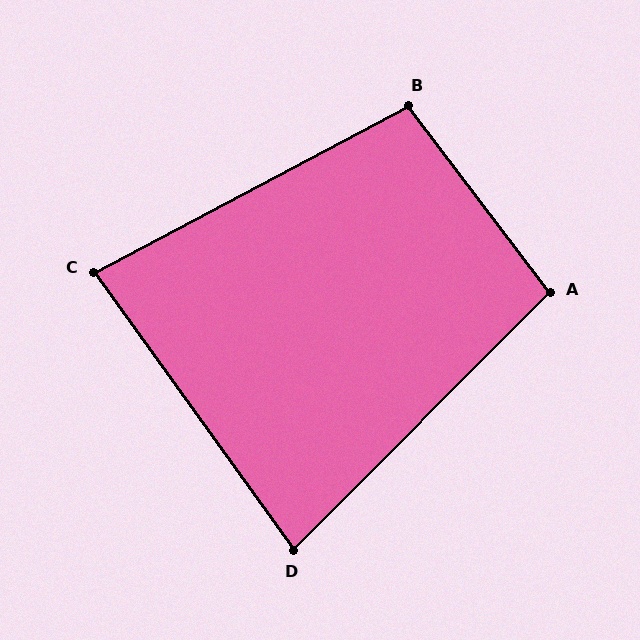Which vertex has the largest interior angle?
B, at approximately 99 degrees.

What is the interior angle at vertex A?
Approximately 98 degrees (obtuse).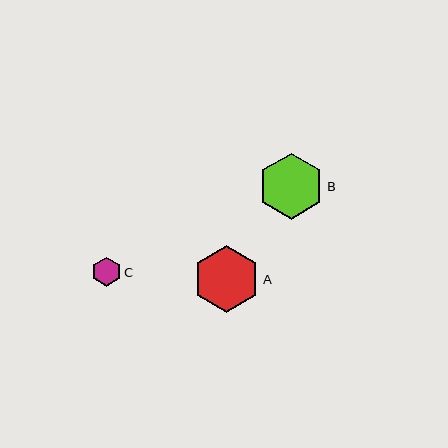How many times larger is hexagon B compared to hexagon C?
Hexagon B is approximately 2.2 times the size of hexagon C.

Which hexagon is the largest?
Hexagon A is the largest with a size of approximately 67 pixels.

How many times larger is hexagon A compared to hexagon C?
Hexagon A is approximately 2.3 times the size of hexagon C.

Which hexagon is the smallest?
Hexagon C is the smallest with a size of approximately 29 pixels.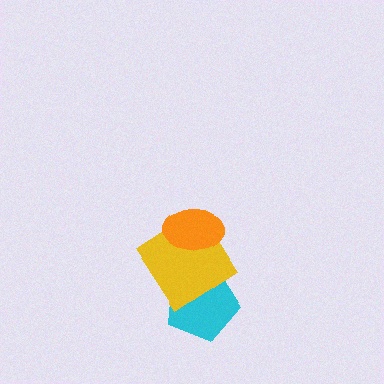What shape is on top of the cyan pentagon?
The yellow diamond is on top of the cyan pentagon.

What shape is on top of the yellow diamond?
The orange ellipse is on top of the yellow diamond.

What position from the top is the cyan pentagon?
The cyan pentagon is 3rd from the top.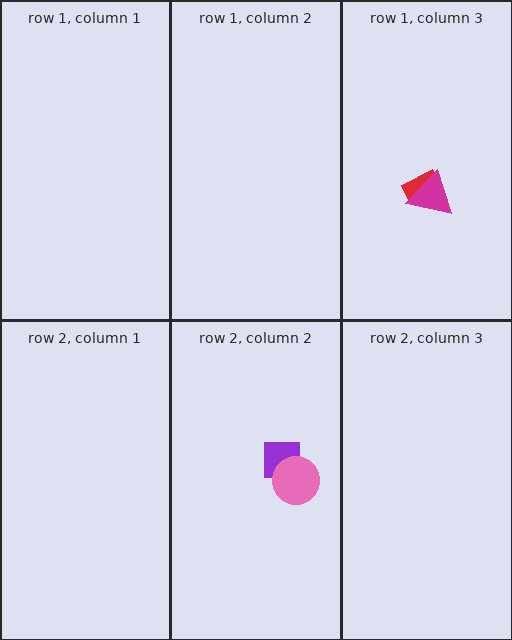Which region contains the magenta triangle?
The row 1, column 3 region.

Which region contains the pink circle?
The row 2, column 2 region.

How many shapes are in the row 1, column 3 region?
2.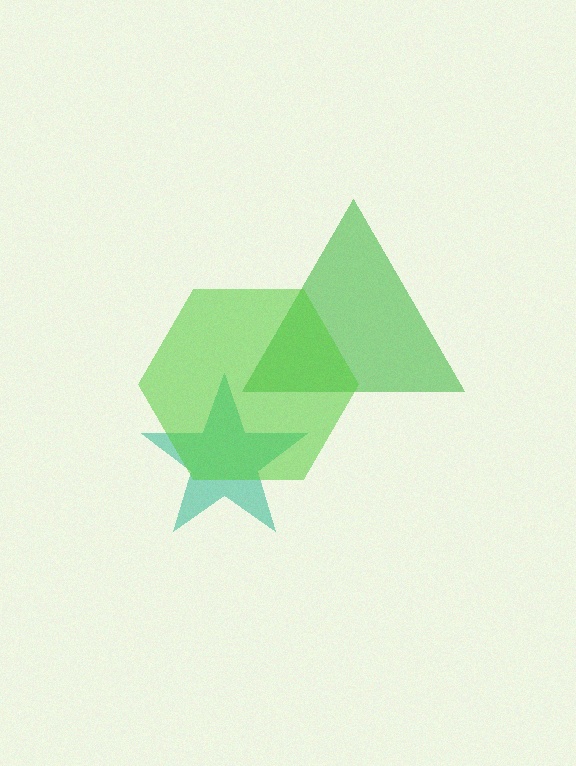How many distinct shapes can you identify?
There are 3 distinct shapes: a teal star, a green triangle, a lime hexagon.